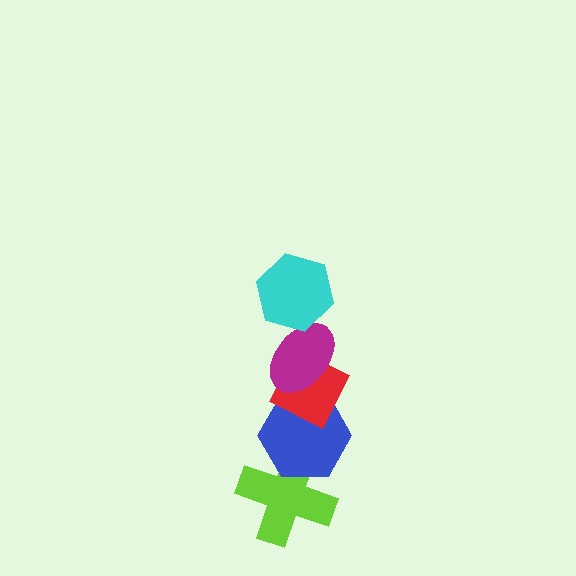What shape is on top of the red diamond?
The magenta ellipse is on top of the red diamond.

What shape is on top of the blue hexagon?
The red diamond is on top of the blue hexagon.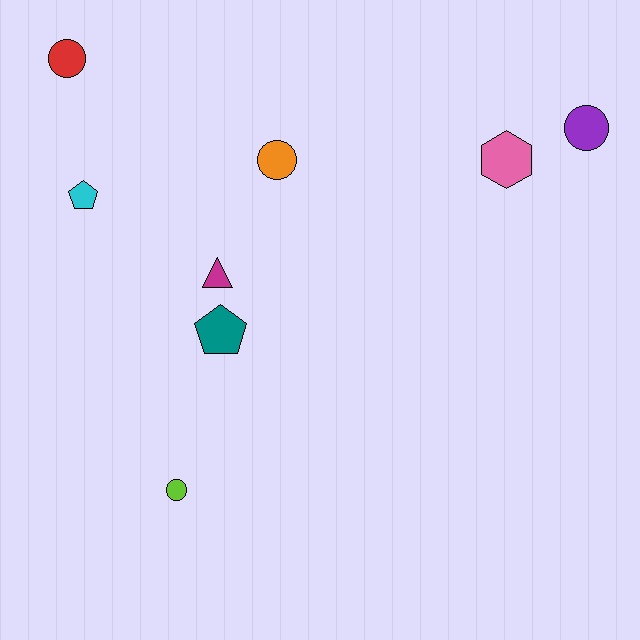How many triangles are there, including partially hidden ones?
There is 1 triangle.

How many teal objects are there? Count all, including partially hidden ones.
There is 1 teal object.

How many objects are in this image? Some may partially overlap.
There are 8 objects.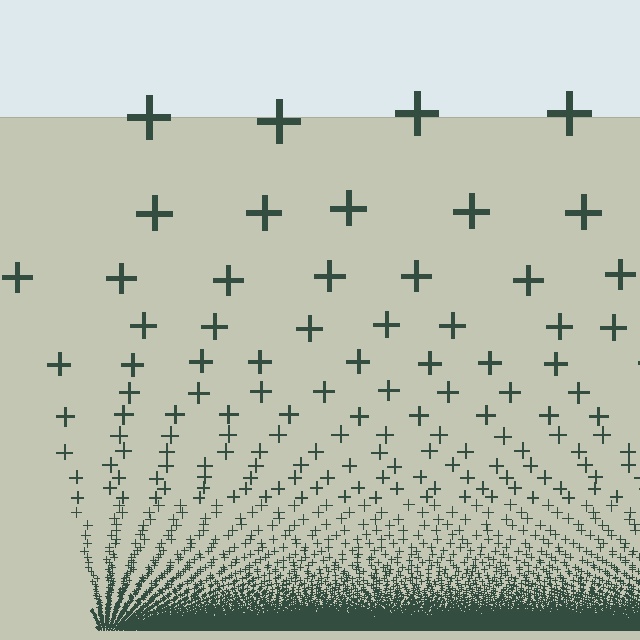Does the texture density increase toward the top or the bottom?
Density increases toward the bottom.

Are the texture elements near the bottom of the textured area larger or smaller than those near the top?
Smaller. The gradient is inverted — elements near the bottom are smaller and denser.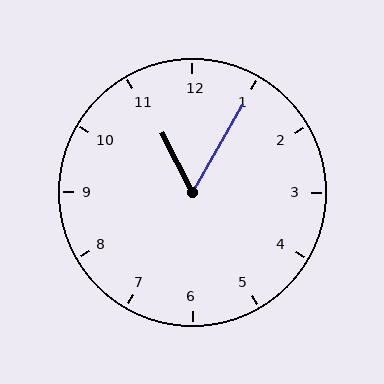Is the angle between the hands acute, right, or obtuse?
It is acute.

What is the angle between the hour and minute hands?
Approximately 58 degrees.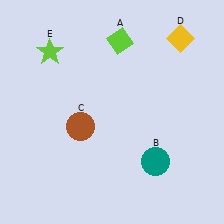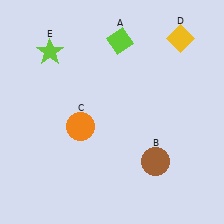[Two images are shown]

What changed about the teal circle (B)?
In Image 1, B is teal. In Image 2, it changed to brown.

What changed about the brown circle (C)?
In Image 1, C is brown. In Image 2, it changed to orange.